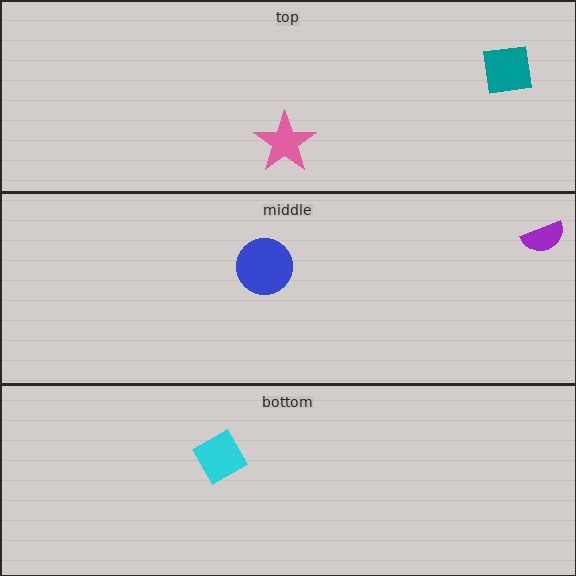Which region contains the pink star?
The top region.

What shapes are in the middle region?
The purple semicircle, the blue circle.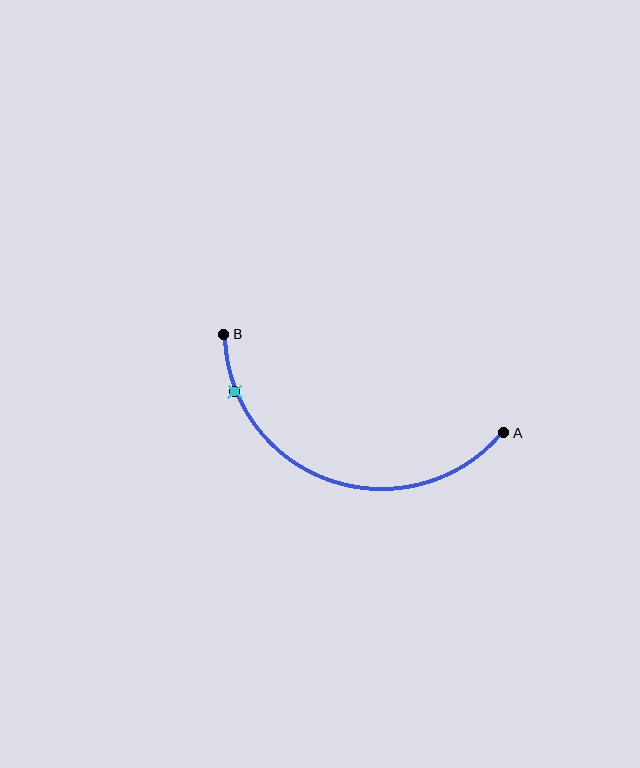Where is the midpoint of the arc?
The arc midpoint is the point on the curve farthest from the straight line joining A and B. It sits below that line.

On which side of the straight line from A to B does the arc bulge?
The arc bulges below the straight line connecting A and B.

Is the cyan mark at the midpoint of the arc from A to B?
No. The cyan mark lies on the arc but is closer to endpoint B. The arc midpoint would be at the point on the curve equidistant along the arc from both A and B.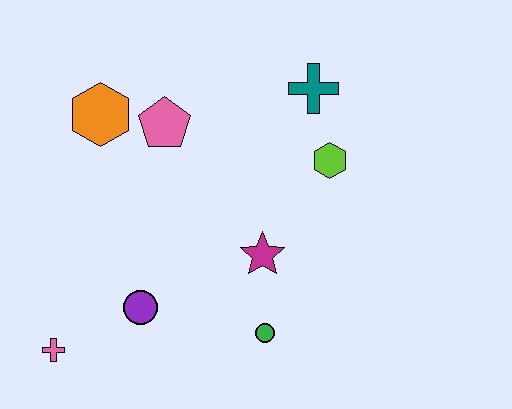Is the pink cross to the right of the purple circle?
No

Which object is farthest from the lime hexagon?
The pink cross is farthest from the lime hexagon.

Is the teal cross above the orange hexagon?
Yes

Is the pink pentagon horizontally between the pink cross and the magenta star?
Yes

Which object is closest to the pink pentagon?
The orange hexagon is closest to the pink pentagon.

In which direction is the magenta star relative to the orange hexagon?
The magenta star is to the right of the orange hexagon.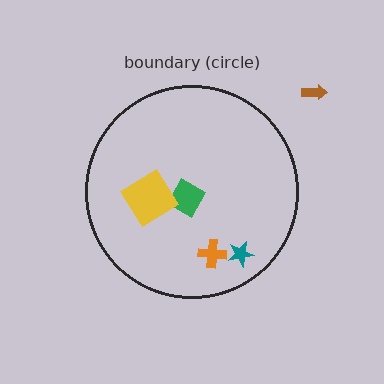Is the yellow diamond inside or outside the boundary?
Inside.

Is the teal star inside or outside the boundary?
Inside.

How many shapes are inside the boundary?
4 inside, 1 outside.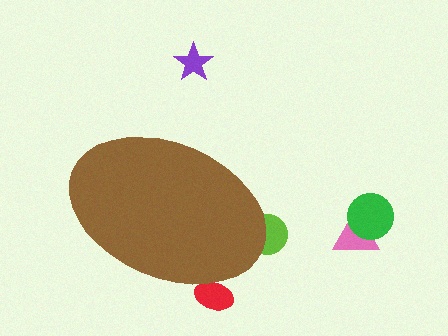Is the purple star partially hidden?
No, the purple star is fully visible.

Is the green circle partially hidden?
No, the green circle is fully visible.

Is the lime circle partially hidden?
Yes, the lime circle is partially hidden behind the brown ellipse.